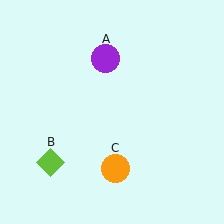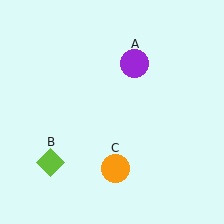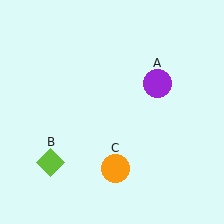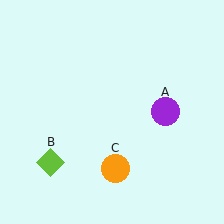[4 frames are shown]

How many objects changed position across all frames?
1 object changed position: purple circle (object A).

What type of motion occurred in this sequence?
The purple circle (object A) rotated clockwise around the center of the scene.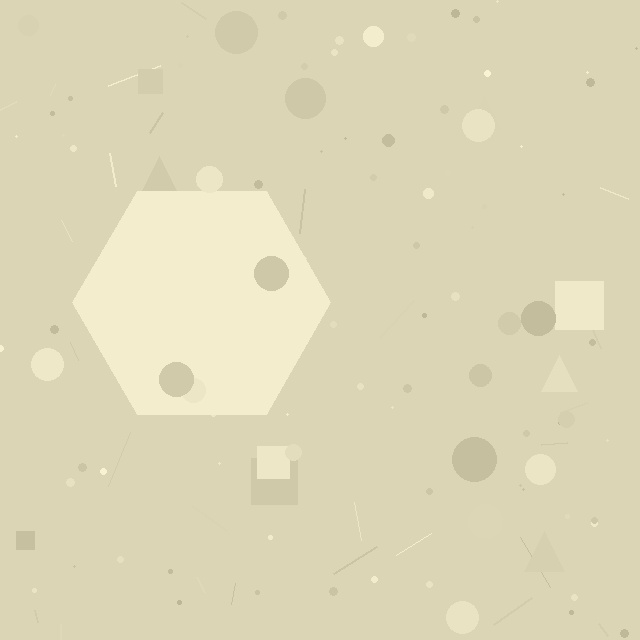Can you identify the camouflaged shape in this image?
The camouflaged shape is a hexagon.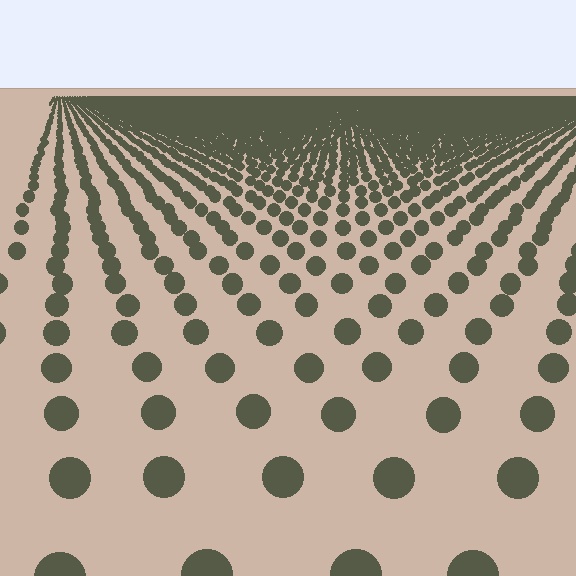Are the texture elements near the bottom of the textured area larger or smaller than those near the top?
Larger. Near the bottom, elements are closer to the viewer and appear at a bigger on-screen size.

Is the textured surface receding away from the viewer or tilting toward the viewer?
The surface is receding away from the viewer. Texture elements get smaller and denser toward the top.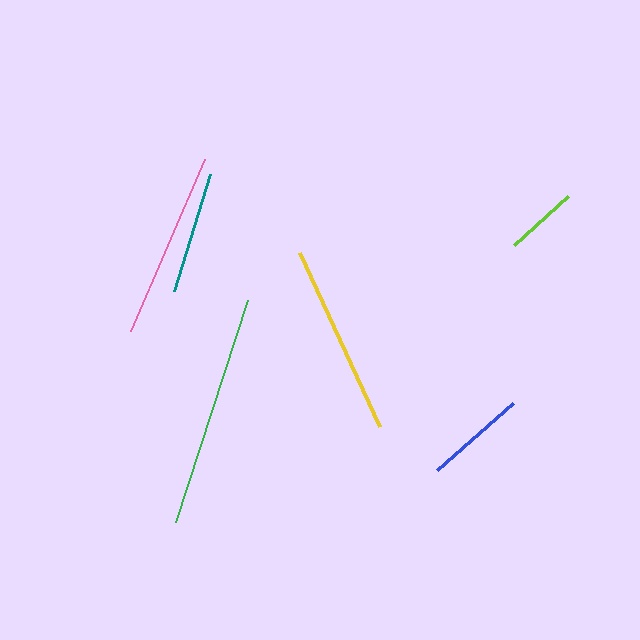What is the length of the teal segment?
The teal segment is approximately 122 pixels long.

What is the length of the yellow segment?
The yellow segment is approximately 191 pixels long.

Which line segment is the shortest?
The lime line is the shortest at approximately 72 pixels.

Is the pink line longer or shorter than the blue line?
The pink line is longer than the blue line.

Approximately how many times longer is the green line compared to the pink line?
The green line is approximately 1.3 times the length of the pink line.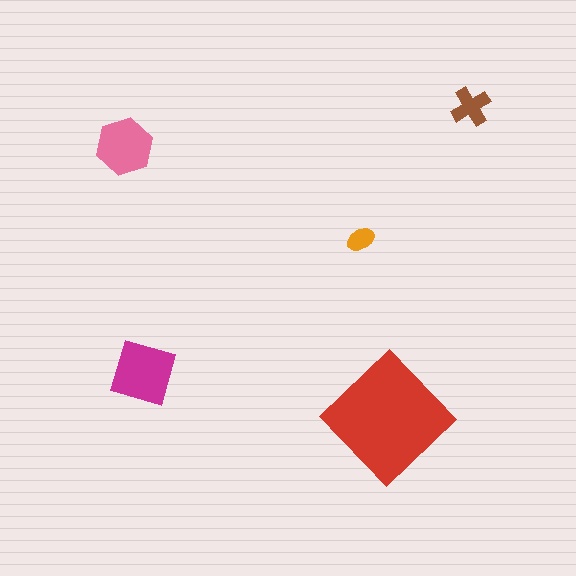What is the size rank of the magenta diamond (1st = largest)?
2nd.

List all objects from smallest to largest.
The orange ellipse, the brown cross, the pink hexagon, the magenta diamond, the red diamond.